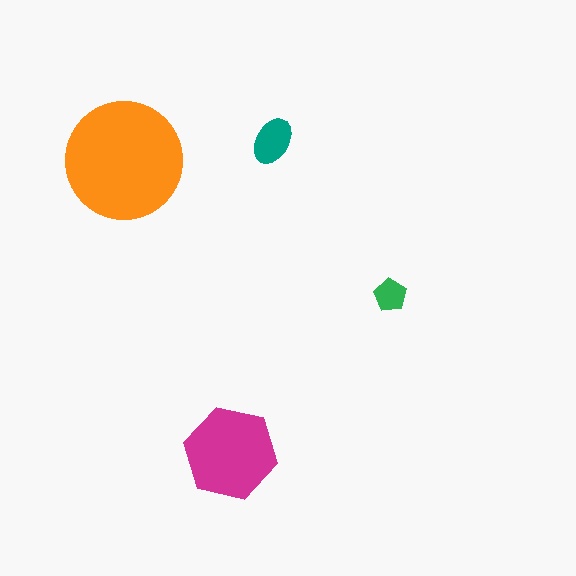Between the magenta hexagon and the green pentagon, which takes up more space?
The magenta hexagon.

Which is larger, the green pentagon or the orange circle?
The orange circle.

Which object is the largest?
The orange circle.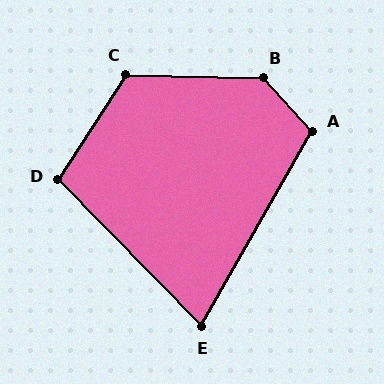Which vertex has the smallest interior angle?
E, at approximately 74 degrees.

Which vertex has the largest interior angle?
B, at approximately 133 degrees.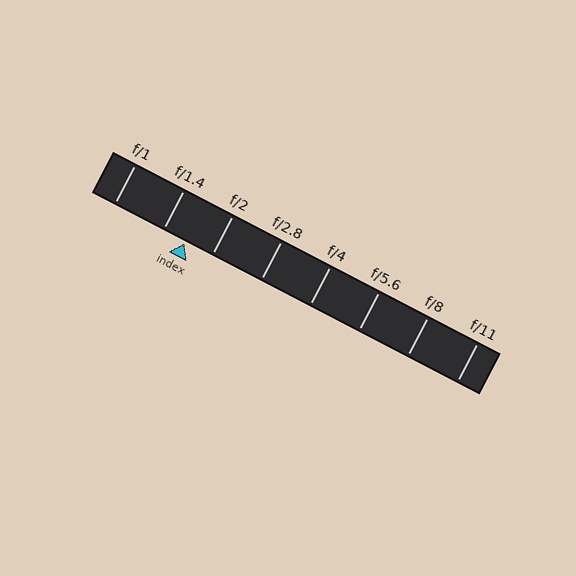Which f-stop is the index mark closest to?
The index mark is closest to f/1.4.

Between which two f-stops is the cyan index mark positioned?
The index mark is between f/1.4 and f/2.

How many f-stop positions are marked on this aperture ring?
There are 8 f-stop positions marked.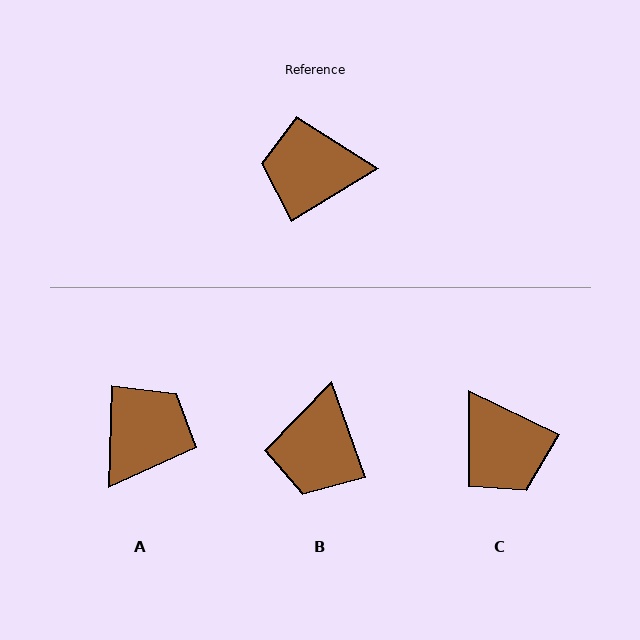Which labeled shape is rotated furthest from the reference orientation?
A, about 123 degrees away.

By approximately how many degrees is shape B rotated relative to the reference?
Approximately 78 degrees counter-clockwise.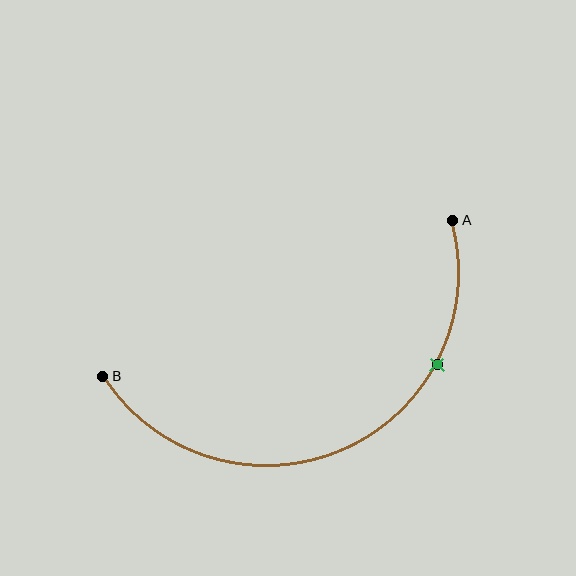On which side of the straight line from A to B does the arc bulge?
The arc bulges below the straight line connecting A and B.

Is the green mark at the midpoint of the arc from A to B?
No. The green mark lies on the arc but is closer to endpoint A. The arc midpoint would be at the point on the curve equidistant along the arc from both A and B.